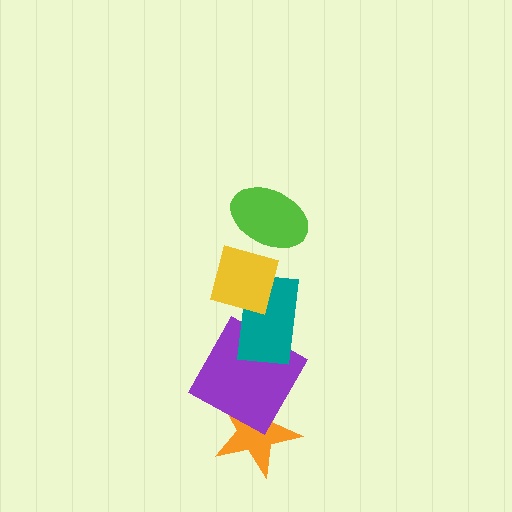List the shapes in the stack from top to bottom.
From top to bottom: the lime ellipse, the yellow diamond, the teal rectangle, the purple square, the orange star.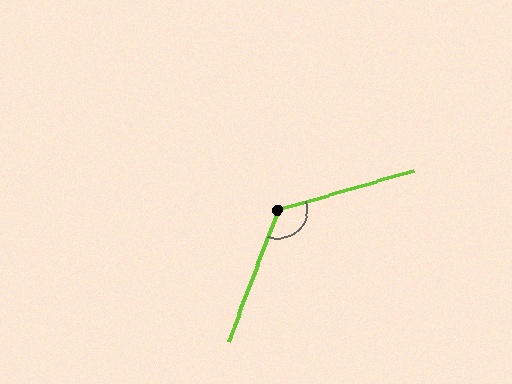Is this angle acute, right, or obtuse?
It is obtuse.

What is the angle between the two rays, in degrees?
Approximately 127 degrees.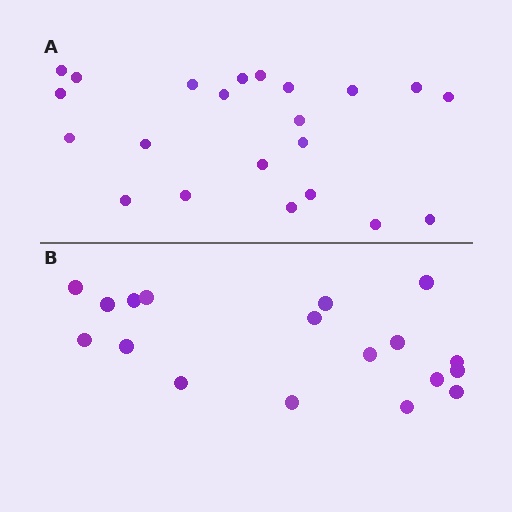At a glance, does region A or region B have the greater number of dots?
Region A (the top region) has more dots.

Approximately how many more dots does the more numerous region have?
Region A has about 4 more dots than region B.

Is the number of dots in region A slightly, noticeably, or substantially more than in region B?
Region A has only slightly more — the two regions are fairly close. The ratio is roughly 1.2 to 1.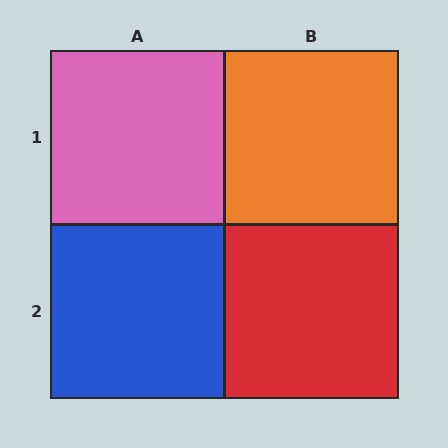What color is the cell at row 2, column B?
Red.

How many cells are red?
1 cell is red.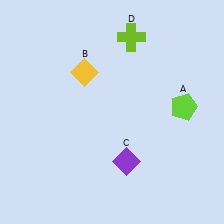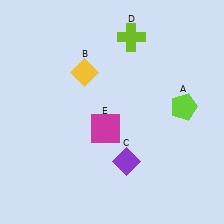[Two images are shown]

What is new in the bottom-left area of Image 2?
A magenta square (E) was added in the bottom-left area of Image 2.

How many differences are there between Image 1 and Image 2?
There is 1 difference between the two images.